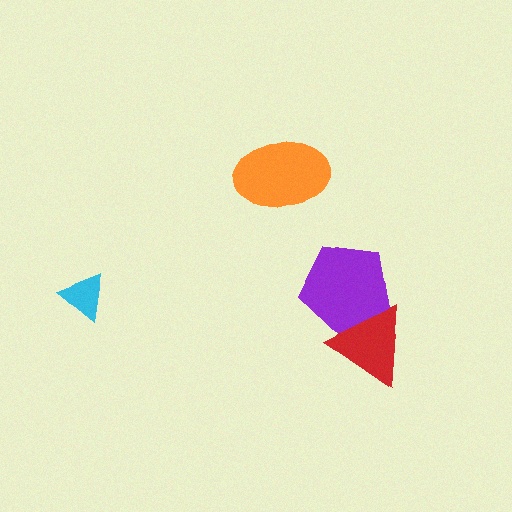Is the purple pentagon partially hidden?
Yes, it is partially covered by another shape.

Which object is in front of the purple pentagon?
The red triangle is in front of the purple pentagon.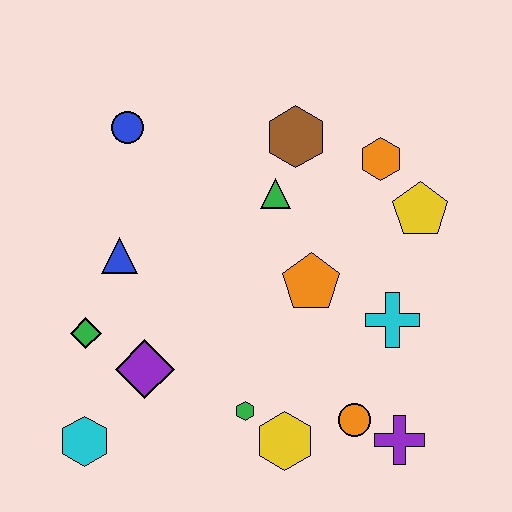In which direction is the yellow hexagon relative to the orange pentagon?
The yellow hexagon is below the orange pentagon.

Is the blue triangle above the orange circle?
Yes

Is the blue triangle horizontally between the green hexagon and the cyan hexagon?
Yes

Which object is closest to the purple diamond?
The green diamond is closest to the purple diamond.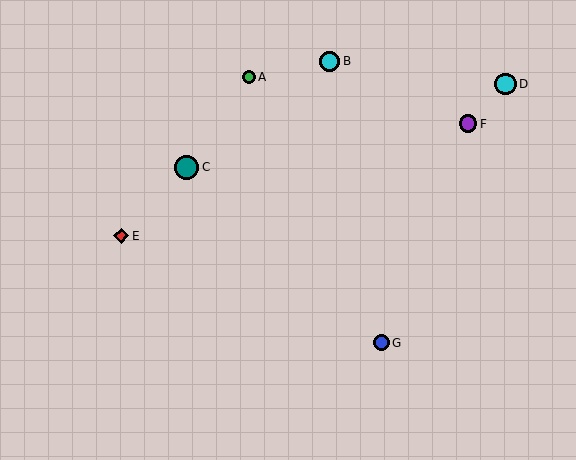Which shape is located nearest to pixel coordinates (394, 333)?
The blue circle (labeled G) at (382, 343) is nearest to that location.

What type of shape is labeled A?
Shape A is a green circle.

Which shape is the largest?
The teal circle (labeled C) is the largest.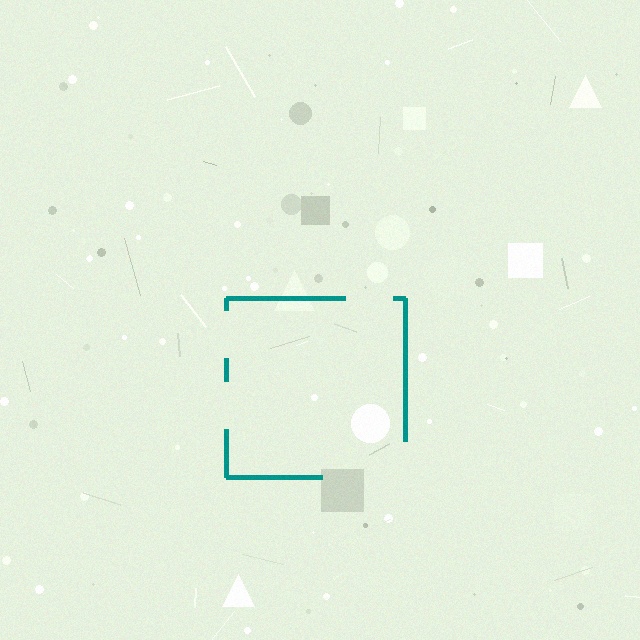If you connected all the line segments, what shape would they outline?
They would outline a square.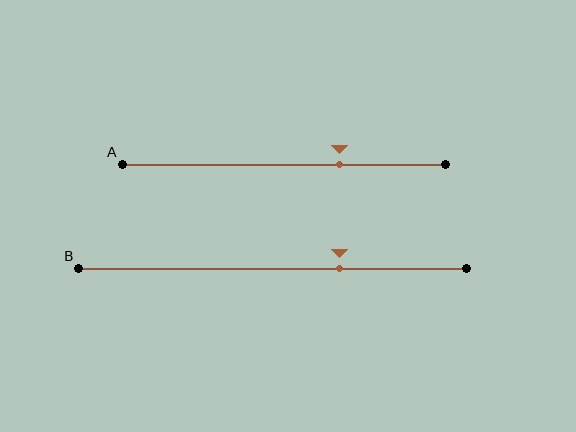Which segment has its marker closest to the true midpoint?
Segment A has its marker closest to the true midpoint.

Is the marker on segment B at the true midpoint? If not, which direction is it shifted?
No, the marker on segment B is shifted to the right by about 17% of the segment length.